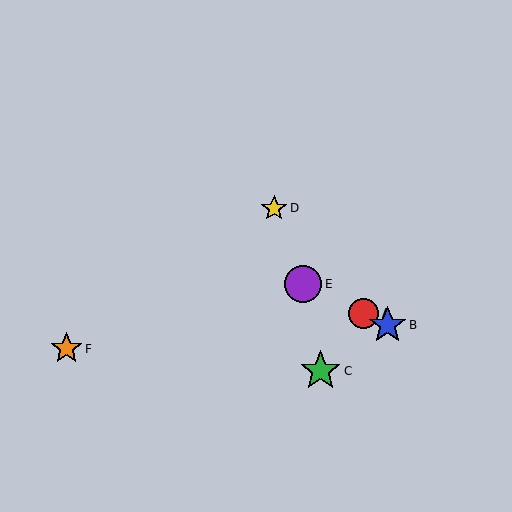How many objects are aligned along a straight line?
3 objects (A, B, E) are aligned along a straight line.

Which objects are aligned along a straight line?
Objects A, B, E are aligned along a straight line.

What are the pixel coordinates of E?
Object E is at (303, 284).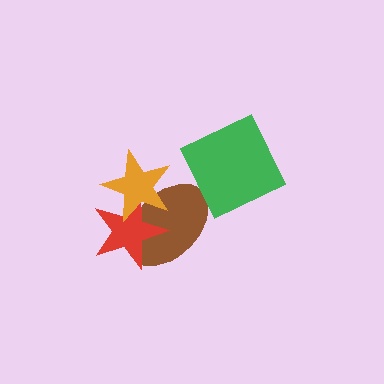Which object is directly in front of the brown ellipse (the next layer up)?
The red star is directly in front of the brown ellipse.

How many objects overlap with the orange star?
2 objects overlap with the orange star.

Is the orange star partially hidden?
No, no other shape covers it.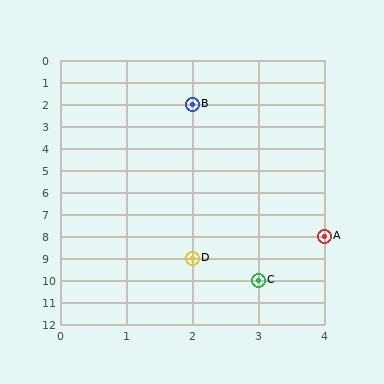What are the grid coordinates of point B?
Point B is at grid coordinates (2, 2).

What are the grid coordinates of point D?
Point D is at grid coordinates (2, 9).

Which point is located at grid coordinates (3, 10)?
Point C is at (3, 10).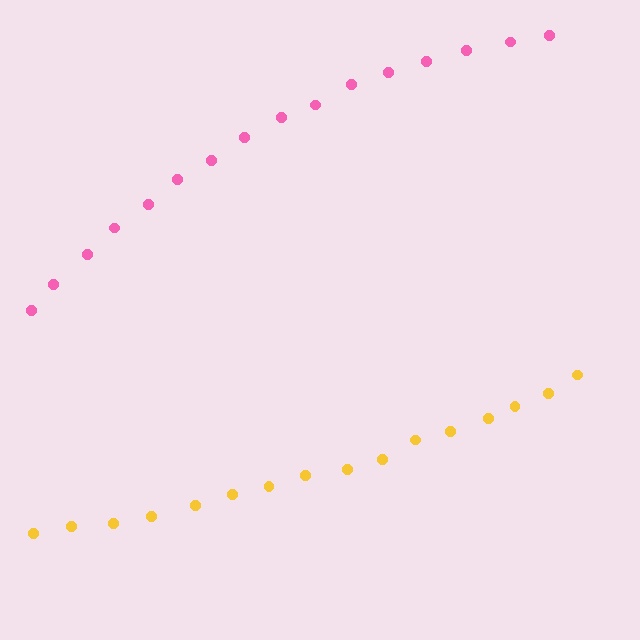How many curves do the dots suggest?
There are 2 distinct paths.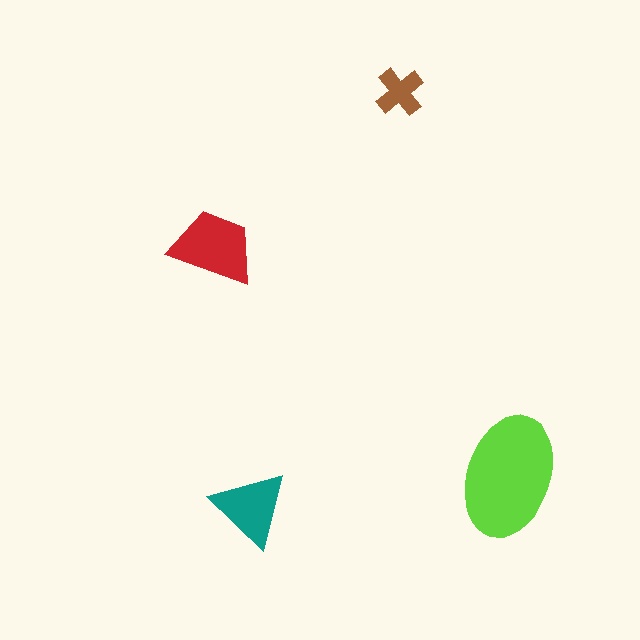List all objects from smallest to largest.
The brown cross, the teal triangle, the red trapezoid, the lime ellipse.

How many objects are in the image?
There are 4 objects in the image.